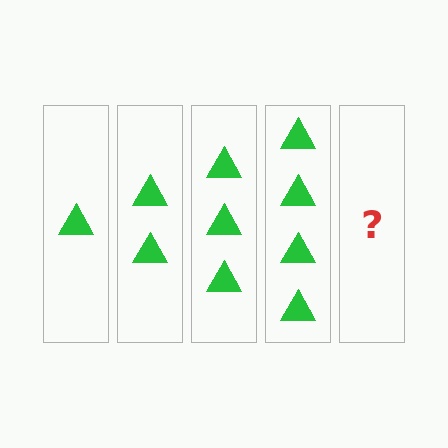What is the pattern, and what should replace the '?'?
The pattern is that each step adds one more triangle. The '?' should be 5 triangles.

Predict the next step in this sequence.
The next step is 5 triangles.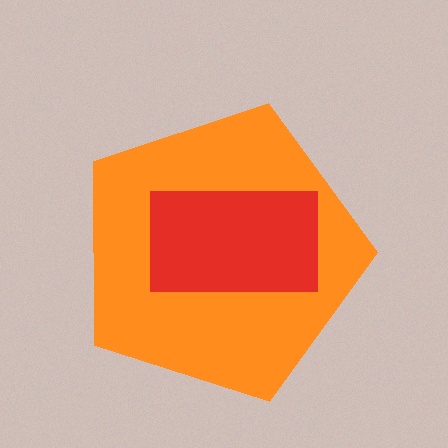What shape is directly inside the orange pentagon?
The red rectangle.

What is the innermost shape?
The red rectangle.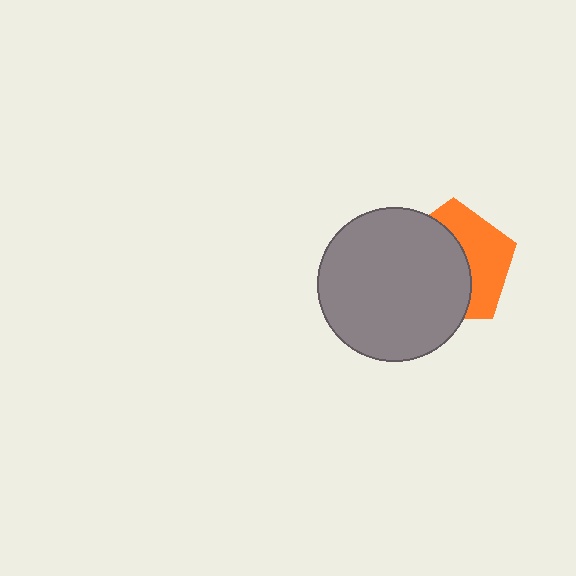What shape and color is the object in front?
The object in front is a gray circle.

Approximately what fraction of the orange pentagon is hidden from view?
Roughly 57% of the orange pentagon is hidden behind the gray circle.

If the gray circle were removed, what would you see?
You would see the complete orange pentagon.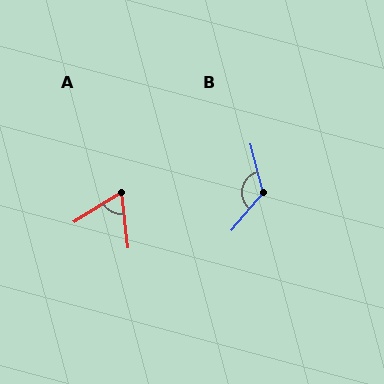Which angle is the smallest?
A, at approximately 65 degrees.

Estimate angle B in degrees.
Approximately 125 degrees.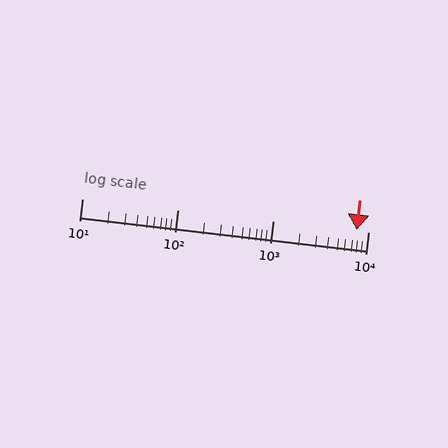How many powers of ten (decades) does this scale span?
The scale spans 3 decades, from 10 to 10000.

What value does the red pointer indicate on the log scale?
The pointer indicates approximately 7600.